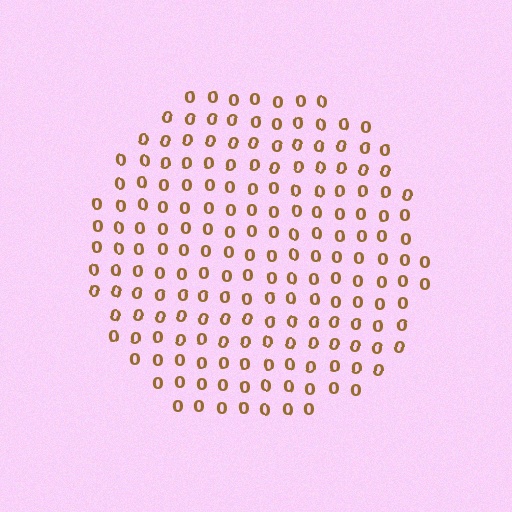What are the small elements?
The small elements are digit 0's.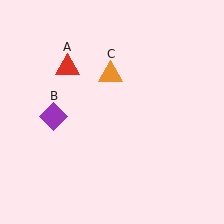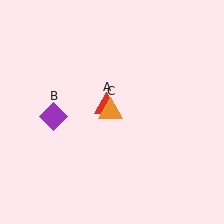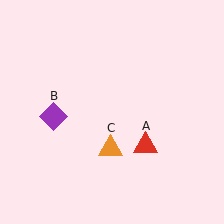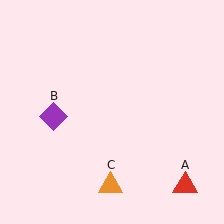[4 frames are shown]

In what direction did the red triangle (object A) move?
The red triangle (object A) moved down and to the right.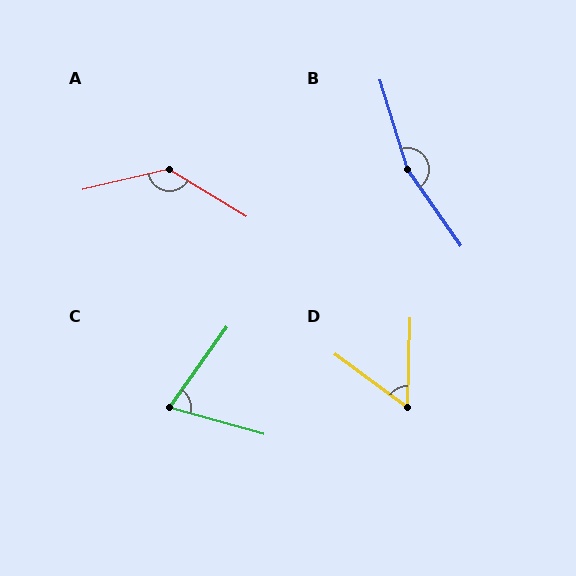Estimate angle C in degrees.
Approximately 70 degrees.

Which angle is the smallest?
D, at approximately 55 degrees.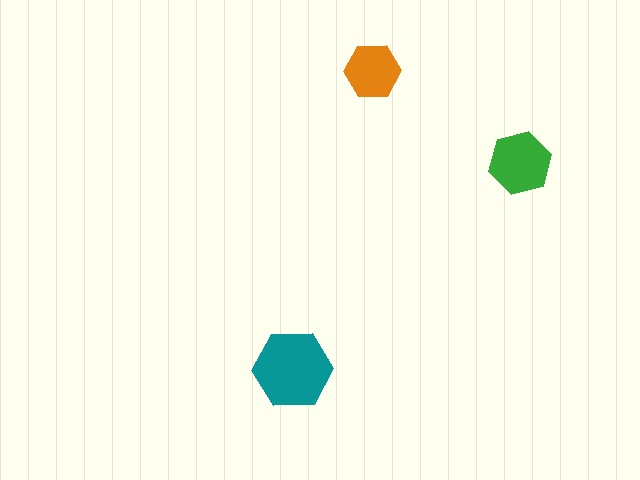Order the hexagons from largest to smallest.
the teal one, the green one, the orange one.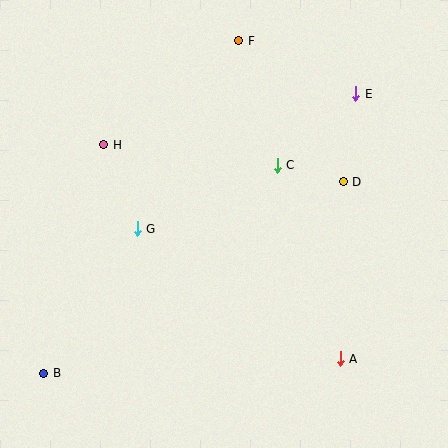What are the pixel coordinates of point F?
Point F is at (239, 41).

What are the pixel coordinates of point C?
Point C is at (277, 165).